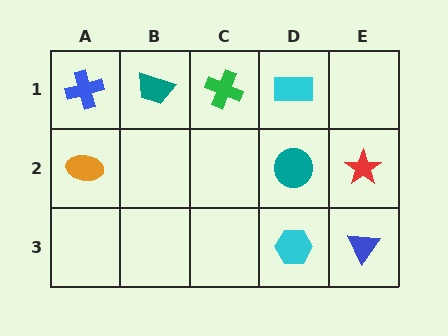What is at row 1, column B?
A teal trapezoid.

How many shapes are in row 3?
2 shapes.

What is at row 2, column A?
An orange ellipse.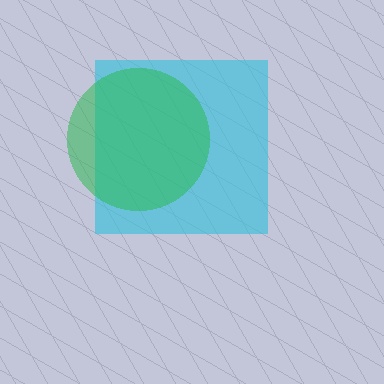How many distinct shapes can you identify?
There are 2 distinct shapes: a cyan square, a green circle.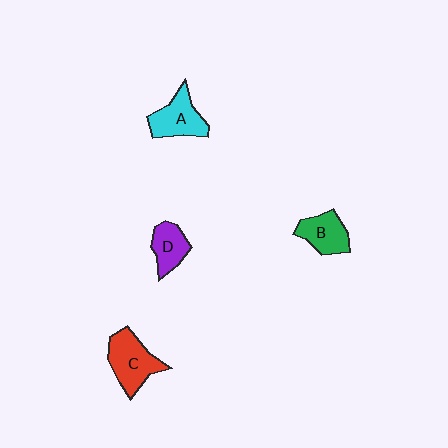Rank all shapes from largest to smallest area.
From largest to smallest: C (red), A (cyan), B (green), D (purple).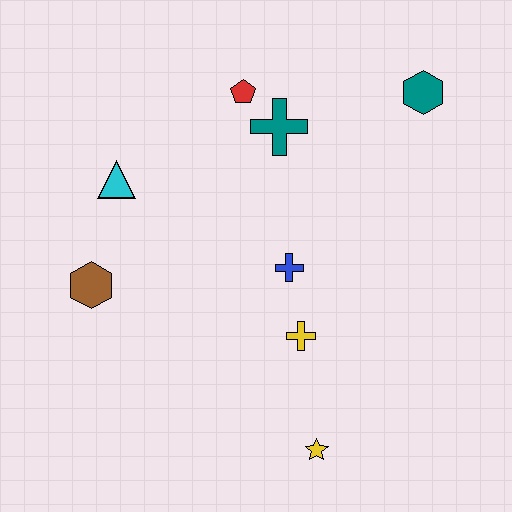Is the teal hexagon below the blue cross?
No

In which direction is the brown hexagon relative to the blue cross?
The brown hexagon is to the left of the blue cross.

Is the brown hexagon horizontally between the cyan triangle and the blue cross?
No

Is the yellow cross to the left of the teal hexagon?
Yes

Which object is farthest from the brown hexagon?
The teal hexagon is farthest from the brown hexagon.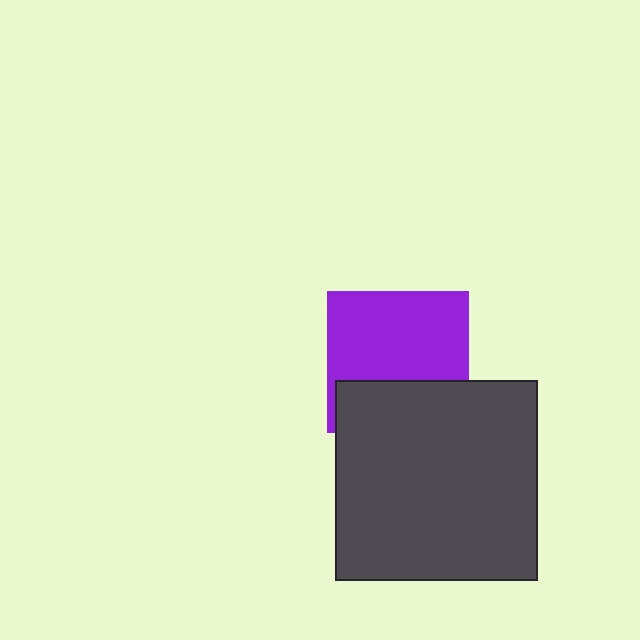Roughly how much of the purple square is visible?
About half of it is visible (roughly 64%).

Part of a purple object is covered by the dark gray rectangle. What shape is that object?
It is a square.